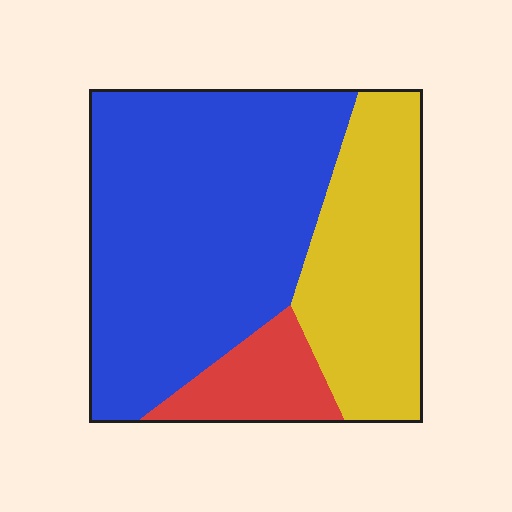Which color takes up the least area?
Red, at roughly 10%.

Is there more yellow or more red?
Yellow.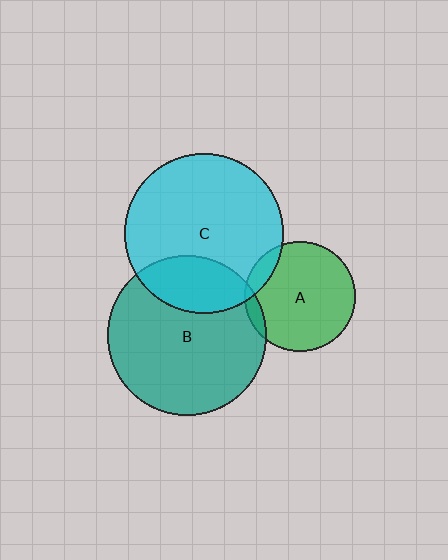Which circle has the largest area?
Circle C (cyan).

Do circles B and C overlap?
Yes.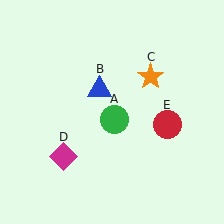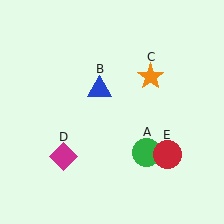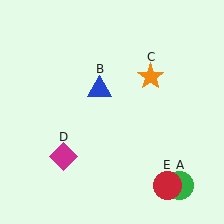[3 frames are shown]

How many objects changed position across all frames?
2 objects changed position: green circle (object A), red circle (object E).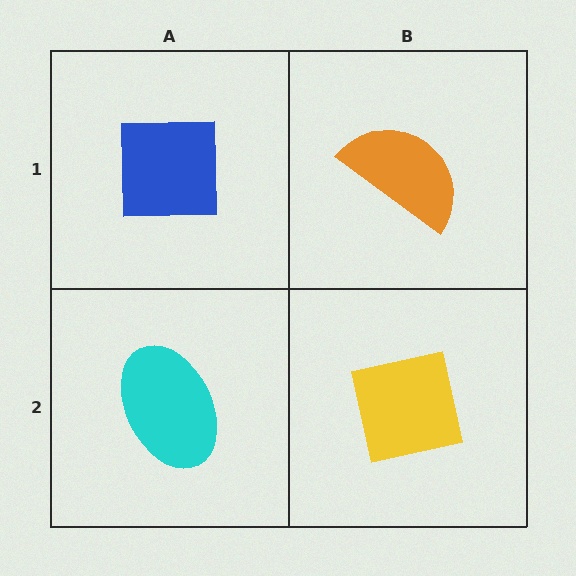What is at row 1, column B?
An orange semicircle.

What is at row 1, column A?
A blue square.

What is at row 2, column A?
A cyan ellipse.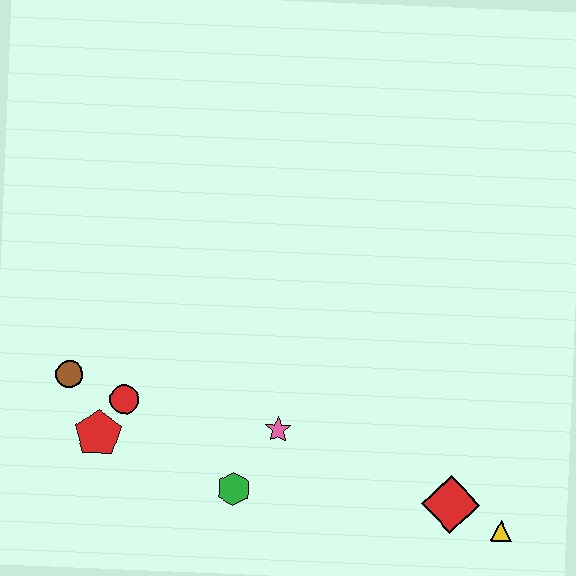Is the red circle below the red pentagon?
No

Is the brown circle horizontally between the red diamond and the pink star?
No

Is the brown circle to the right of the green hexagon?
No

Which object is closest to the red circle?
The red pentagon is closest to the red circle.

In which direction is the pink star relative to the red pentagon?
The pink star is to the right of the red pentagon.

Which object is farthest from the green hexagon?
The yellow triangle is farthest from the green hexagon.